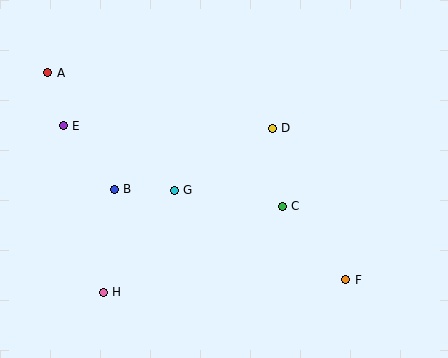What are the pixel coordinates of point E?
Point E is at (63, 126).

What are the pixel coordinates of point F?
Point F is at (346, 280).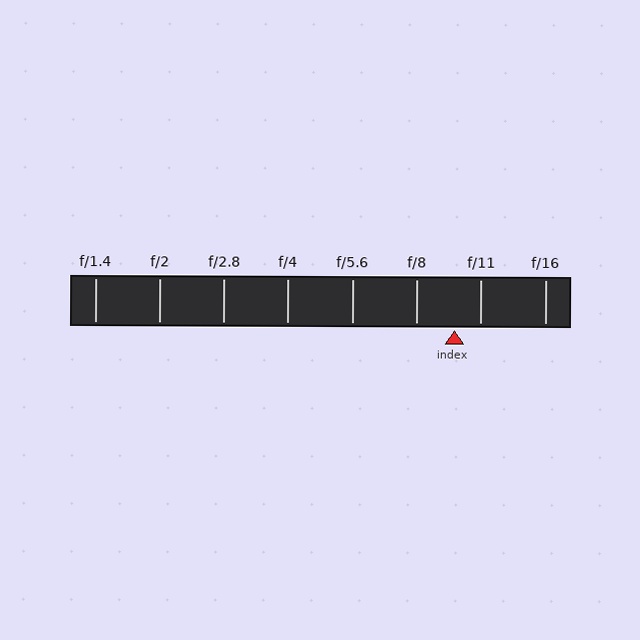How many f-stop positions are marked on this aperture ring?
There are 8 f-stop positions marked.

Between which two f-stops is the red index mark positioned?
The index mark is between f/8 and f/11.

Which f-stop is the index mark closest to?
The index mark is closest to f/11.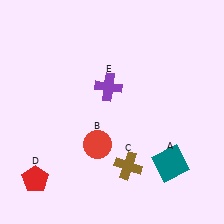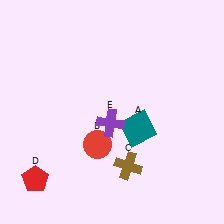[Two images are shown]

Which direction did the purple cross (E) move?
The purple cross (E) moved down.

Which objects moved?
The objects that moved are: the teal square (A), the purple cross (E).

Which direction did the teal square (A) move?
The teal square (A) moved up.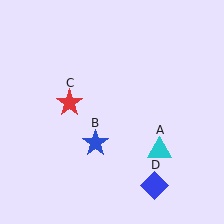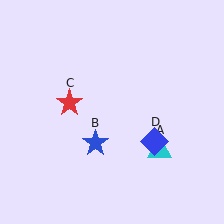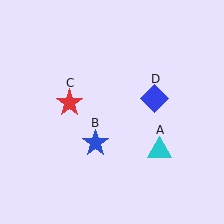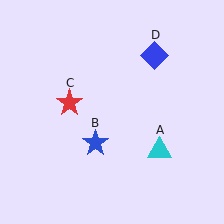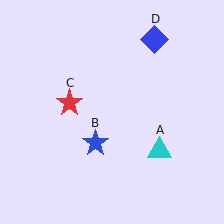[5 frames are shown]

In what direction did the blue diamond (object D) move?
The blue diamond (object D) moved up.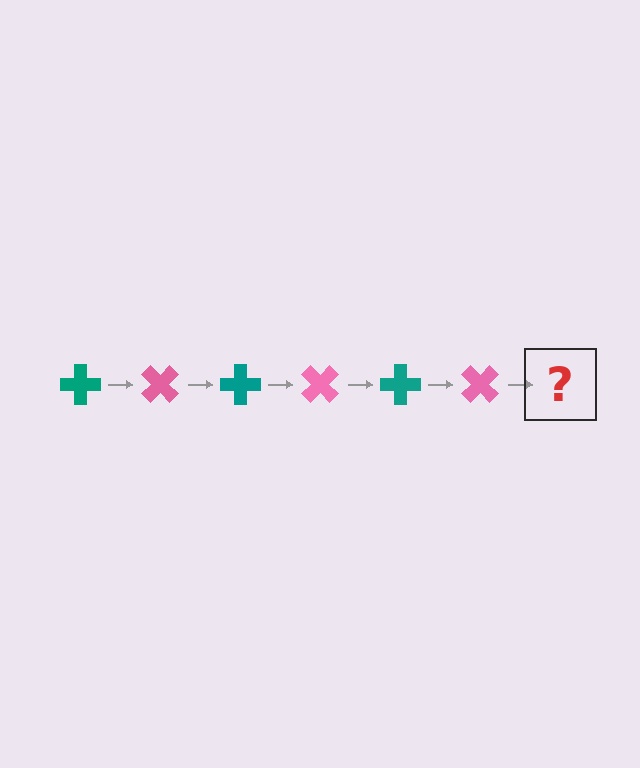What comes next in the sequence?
The next element should be a teal cross, rotated 270 degrees from the start.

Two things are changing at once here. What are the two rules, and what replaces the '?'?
The two rules are that it rotates 45 degrees each step and the color cycles through teal and pink. The '?' should be a teal cross, rotated 270 degrees from the start.